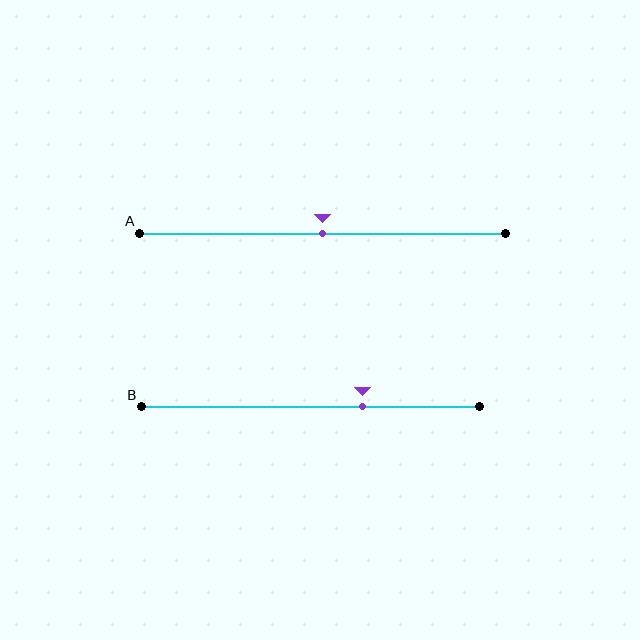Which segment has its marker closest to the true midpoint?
Segment A has its marker closest to the true midpoint.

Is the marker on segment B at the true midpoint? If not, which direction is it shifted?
No, the marker on segment B is shifted to the right by about 15% of the segment length.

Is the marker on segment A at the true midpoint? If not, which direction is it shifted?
Yes, the marker on segment A is at the true midpoint.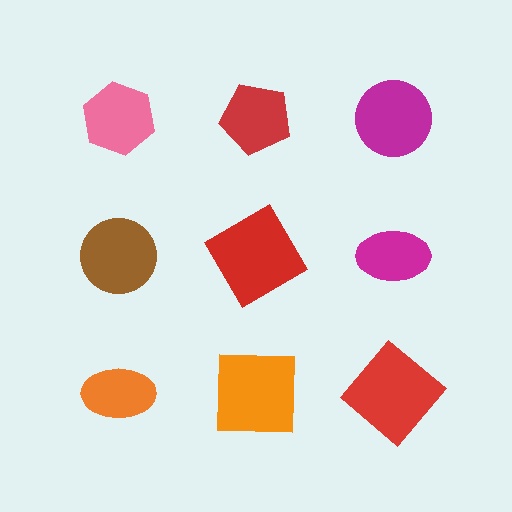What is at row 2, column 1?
A brown circle.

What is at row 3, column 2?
An orange square.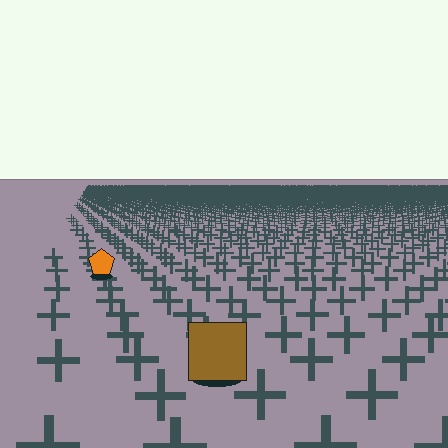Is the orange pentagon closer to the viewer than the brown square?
No. The brown square is closer — you can tell from the texture gradient: the ground texture is coarser near it.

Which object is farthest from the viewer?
The orange pentagon is farthest from the viewer. It appears smaller and the ground texture around it is denser.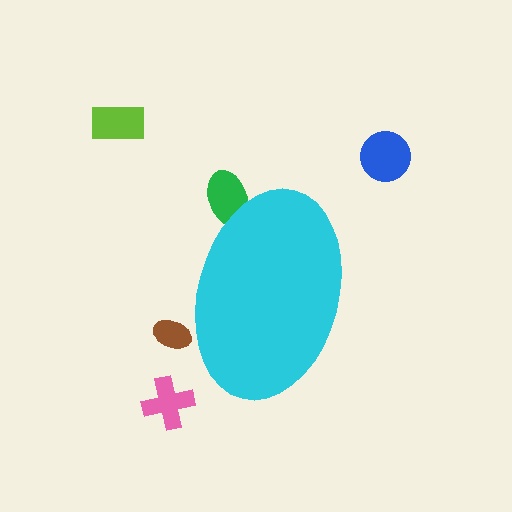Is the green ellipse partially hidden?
Yes, the green ellipse is partially hidden behind the cyan ellipse.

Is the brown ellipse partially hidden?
Yes, the brown ellipse is partially hidden behind the cyan ellipse.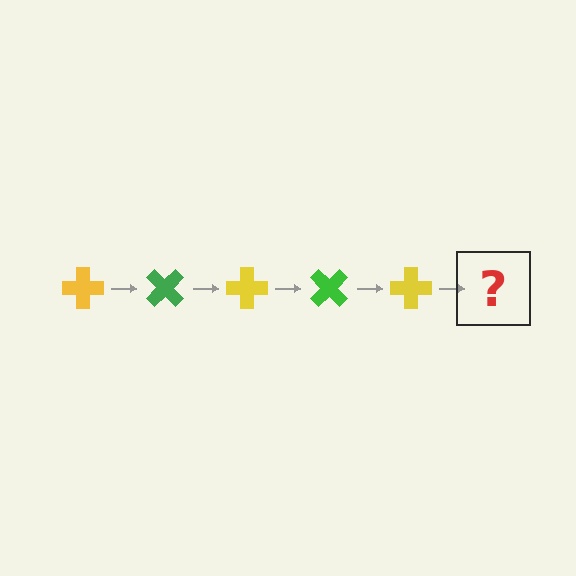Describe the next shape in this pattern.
It should be a green cross, rotated 225 degrees from the start.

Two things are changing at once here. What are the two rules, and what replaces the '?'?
The two rules are that it rotates 45 degrees each step and the color cycles through yellow and green. The '?' should be a green cross, rotated 225 degrees from the start.